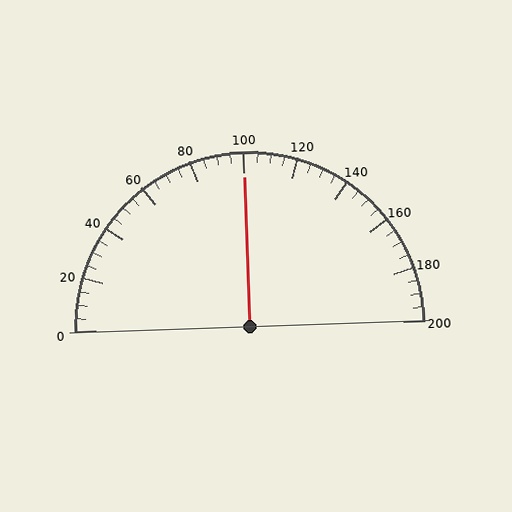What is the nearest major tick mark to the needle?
The nearest major tick mark is 100.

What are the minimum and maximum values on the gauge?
The gauge ranges from 0 to 200.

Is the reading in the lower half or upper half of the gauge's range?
The reading is in the upper half of the range (0 to 200).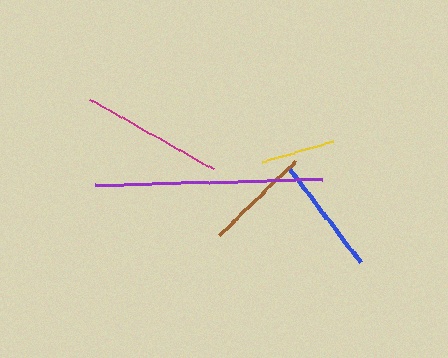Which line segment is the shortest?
The yellow line is the shortest at approximately 73 pixels.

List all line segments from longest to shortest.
From longest to shortest: purple, magenta, blue, brown, yellow.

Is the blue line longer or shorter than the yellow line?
The blue line is longer than the yellow line.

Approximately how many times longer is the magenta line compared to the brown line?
The magenta line is approximately 1.3 times the length of the brown line.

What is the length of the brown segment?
The brown segment is approximately 107 pixels long.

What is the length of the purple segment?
The purple segment is approximately 227 pixels long.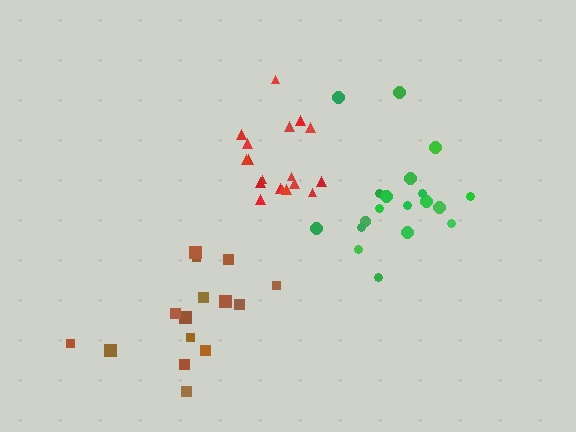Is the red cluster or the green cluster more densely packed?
Red.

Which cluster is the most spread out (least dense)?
Brown.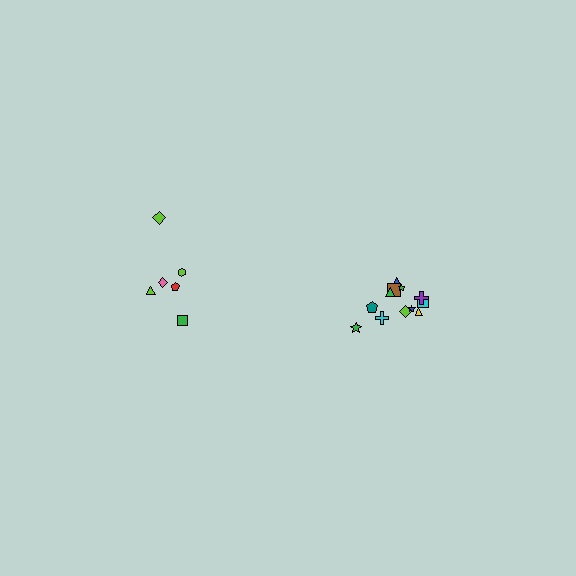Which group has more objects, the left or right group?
The right group.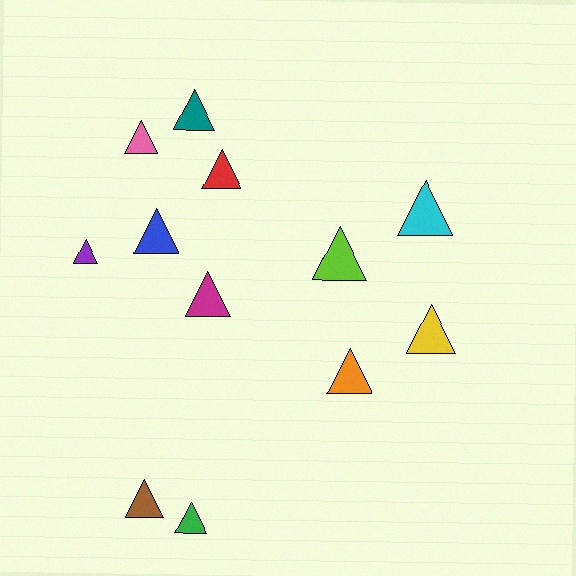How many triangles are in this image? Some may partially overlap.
There are 12 triangles.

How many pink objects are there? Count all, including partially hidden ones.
There is 1 pink object.